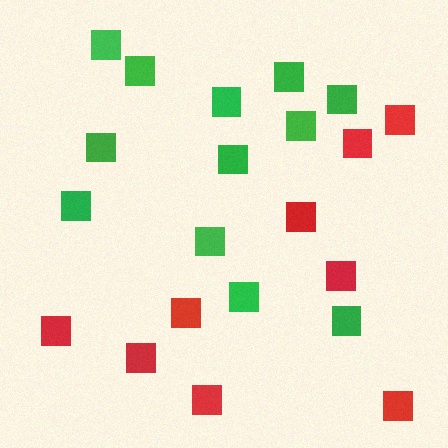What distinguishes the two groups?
There are 2 groups: one group of green squares (12) and one group of red squares (9).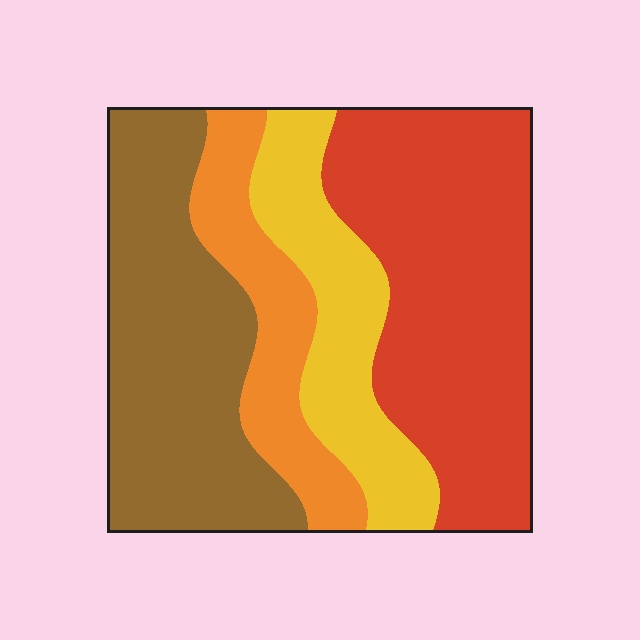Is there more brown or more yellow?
Brown.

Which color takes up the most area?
Red, at roughly 35%.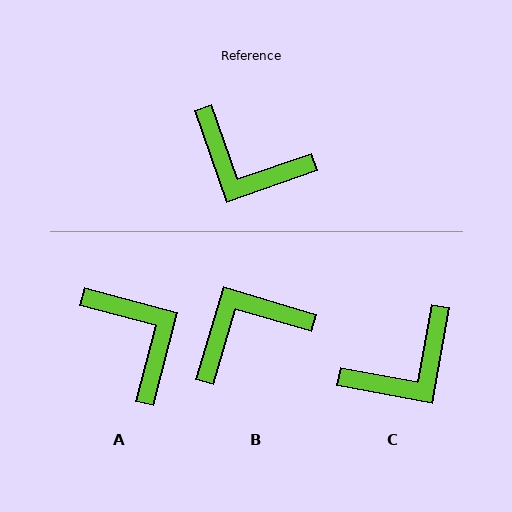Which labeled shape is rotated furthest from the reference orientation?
A, about 146 degrees away.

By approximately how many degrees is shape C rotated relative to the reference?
Approximately 60 degrees counter-clockwise.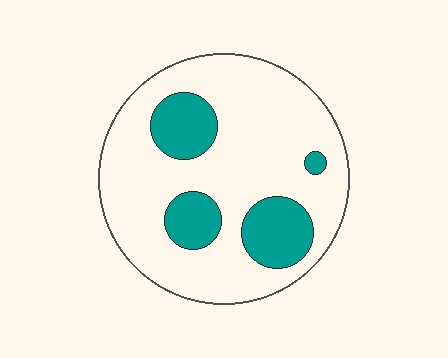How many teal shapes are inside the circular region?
4.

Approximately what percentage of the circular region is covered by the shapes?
Approximately 20%.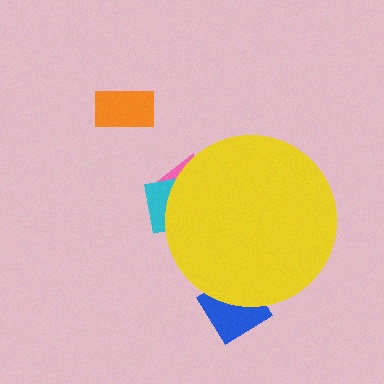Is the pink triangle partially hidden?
Yes, the pink triangle is partially hidden behind the yellow circle.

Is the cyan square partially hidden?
Yes, the cyan square is partially hidden behind the yellow circle.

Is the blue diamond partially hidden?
Yes, the blue diamond is partially hidden behind the yellow circle.